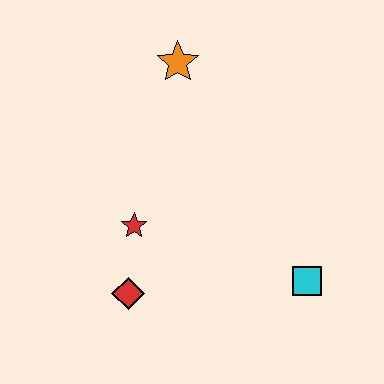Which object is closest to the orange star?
The red star is closest to the orange star.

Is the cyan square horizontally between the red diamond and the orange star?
No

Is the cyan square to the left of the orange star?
No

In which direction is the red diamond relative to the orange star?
The red diamond is below the orange star.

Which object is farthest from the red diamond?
The orange star is farthest from the red diamond.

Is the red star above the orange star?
No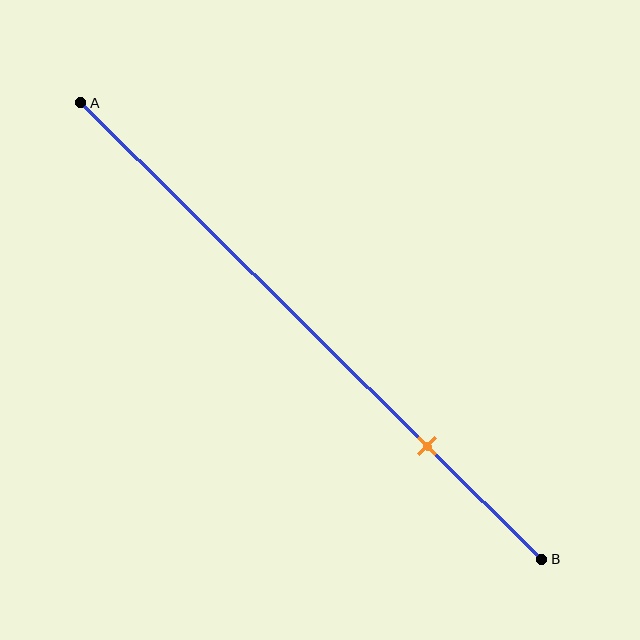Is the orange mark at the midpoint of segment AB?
No, the mark is at about 75% from A, not at the 50% midpoint.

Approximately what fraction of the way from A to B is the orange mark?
The orange mark is approximately 75% of the way from A to B.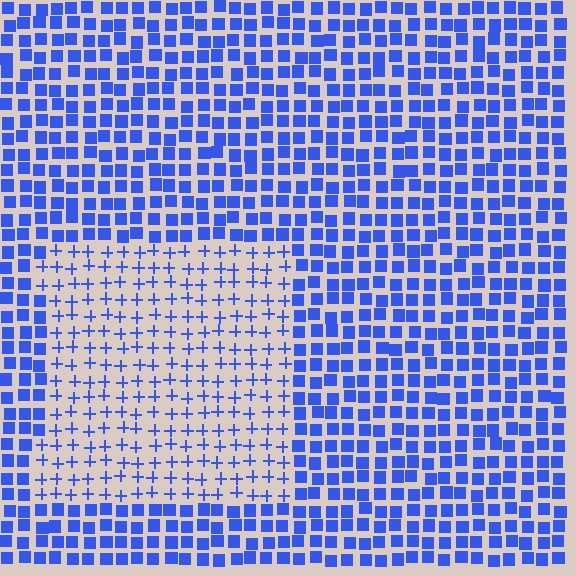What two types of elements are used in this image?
The image uses plus signs inside the rectangle region and squares outside it.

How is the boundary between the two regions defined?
The boundary is defined by a change in element shape: plus signs inside vs. squares outside. All elements share the same color and spacing.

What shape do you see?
I see a rectangle.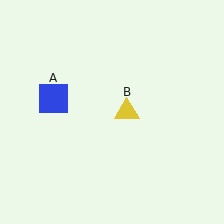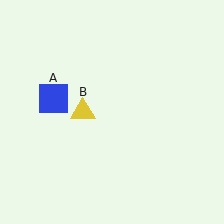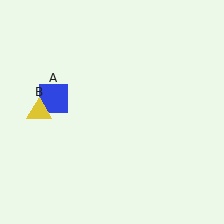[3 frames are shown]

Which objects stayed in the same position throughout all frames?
Blue square (object A) remained stationary.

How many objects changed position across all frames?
1 object changed position: yellow triangle (object B).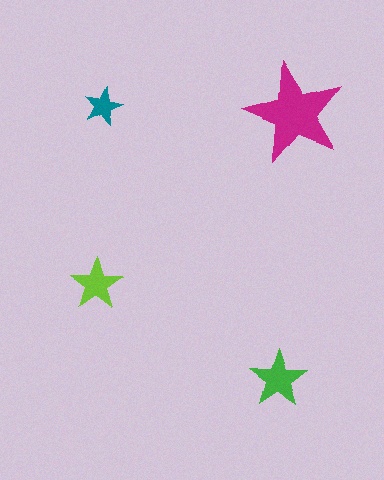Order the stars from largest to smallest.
the magenta one, the green one, the lime one, the teal one.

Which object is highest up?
The teal star is topmost.